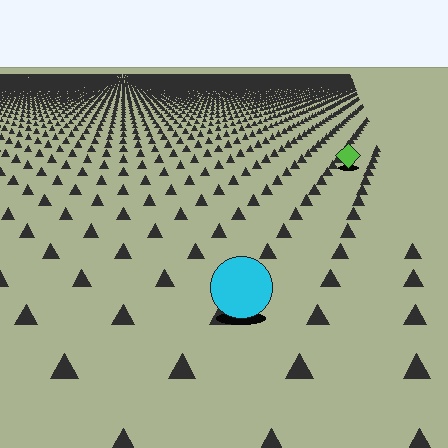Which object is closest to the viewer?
The cyan circle is closest. The texture marks near it are larger and more spread out.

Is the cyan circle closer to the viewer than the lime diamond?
Yes. The cyan circle is closer — you can tell from the texture gradient: the ground texture is coarser near it.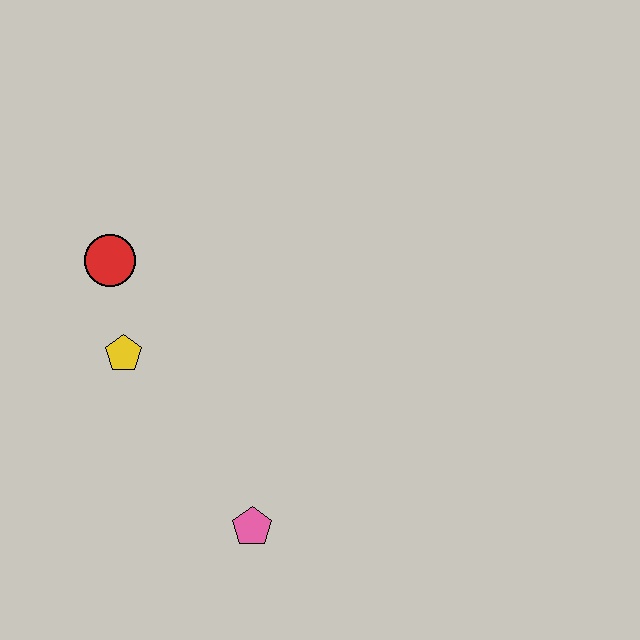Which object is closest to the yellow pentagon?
The red circle is closest to the yellow pentagon.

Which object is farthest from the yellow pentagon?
The pink pentagon is farthest from the yellow pentagon.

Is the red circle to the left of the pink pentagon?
Yes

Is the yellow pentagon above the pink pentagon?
Yes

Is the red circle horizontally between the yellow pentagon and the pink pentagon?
No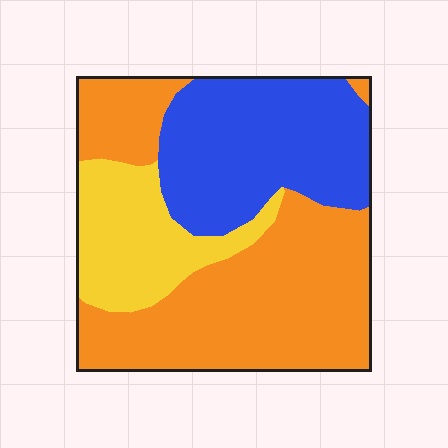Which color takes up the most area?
Orange, at roughly 50%.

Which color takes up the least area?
Yellow, at roughly 20%.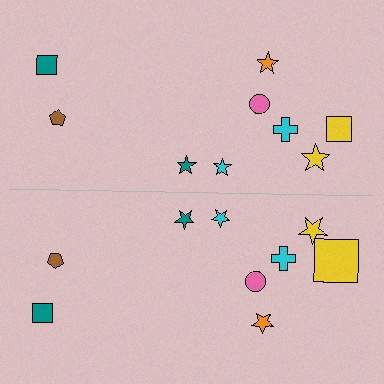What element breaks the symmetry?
The yellow square on the bottom side has a different size than its mirror counterpart.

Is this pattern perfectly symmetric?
No, the pattern is not perfectly symmetric. The yellow square on the bottom side has a different size than its mirror counterpart.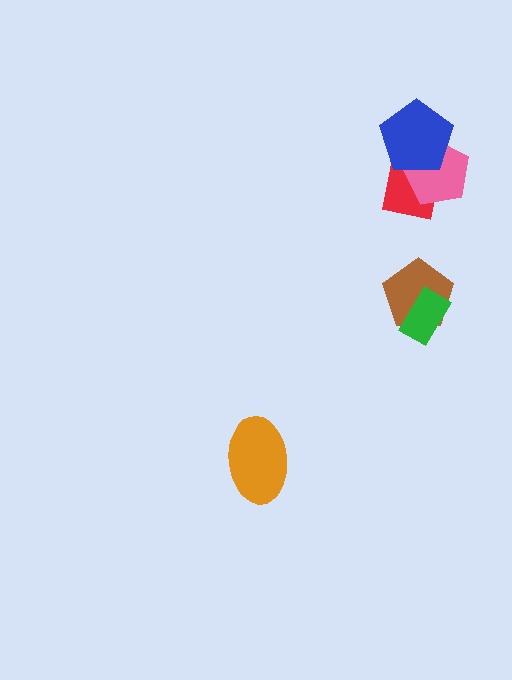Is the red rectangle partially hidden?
Yes, it is partially covered by another shape.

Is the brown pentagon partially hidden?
Yes, it is partially covered by another shape.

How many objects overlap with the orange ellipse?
0 objects overlap with the orange ellipse.